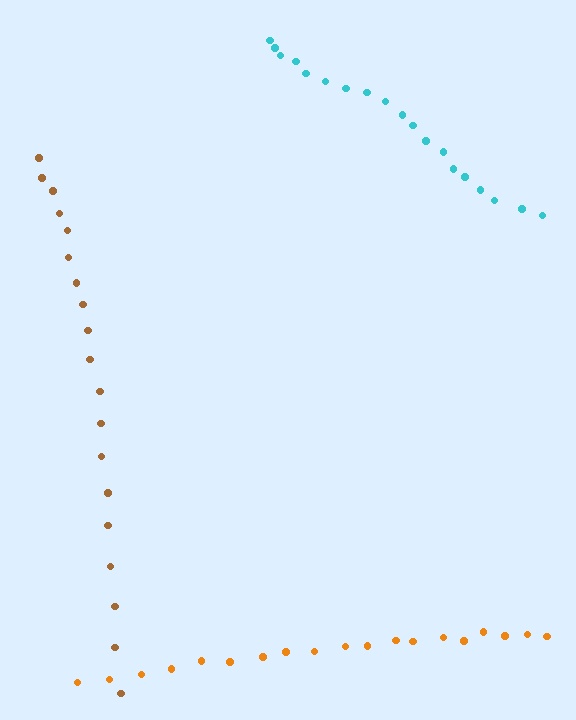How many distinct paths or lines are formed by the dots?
There are 3 distinct paths.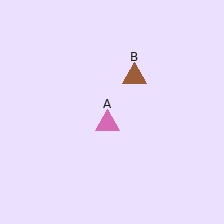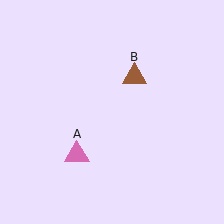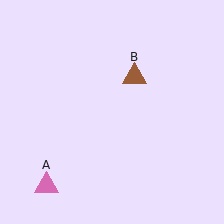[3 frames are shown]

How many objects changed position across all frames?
1 object changed position: pink triangle (object A).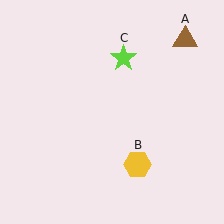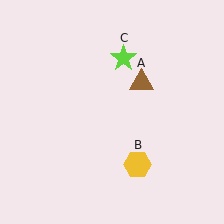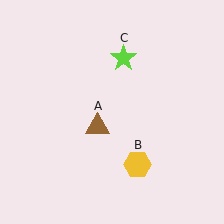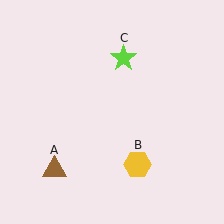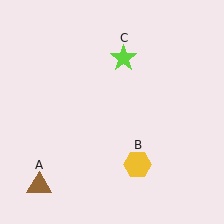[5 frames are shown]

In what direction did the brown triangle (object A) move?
The brown triangle (object A) moved down and to the left.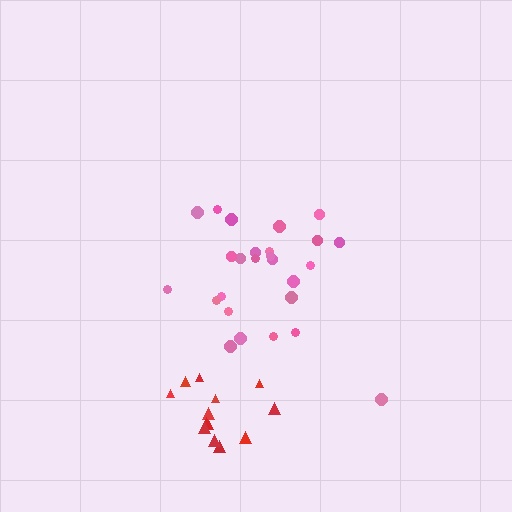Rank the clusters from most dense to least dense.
red, pink.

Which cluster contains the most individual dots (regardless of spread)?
Pink (26).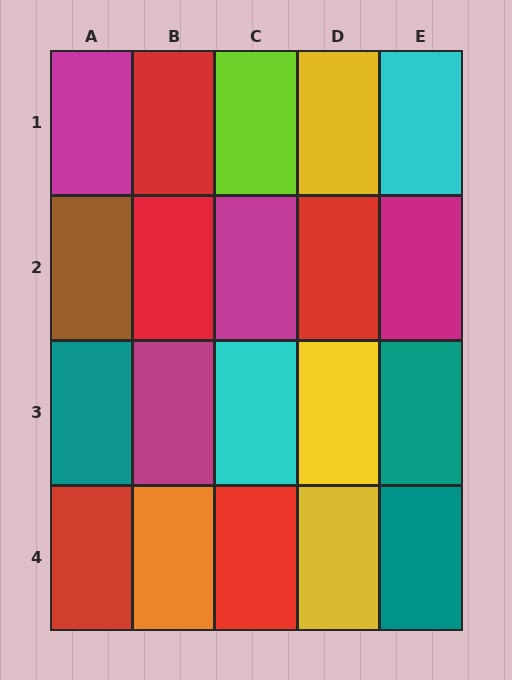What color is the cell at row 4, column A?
Red.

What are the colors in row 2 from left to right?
Brown, red, magenta, red, magenta.